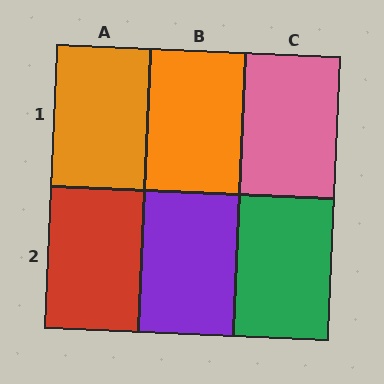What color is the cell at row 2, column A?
Red.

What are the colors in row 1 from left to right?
Orange, orange, pink.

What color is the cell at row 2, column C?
Green.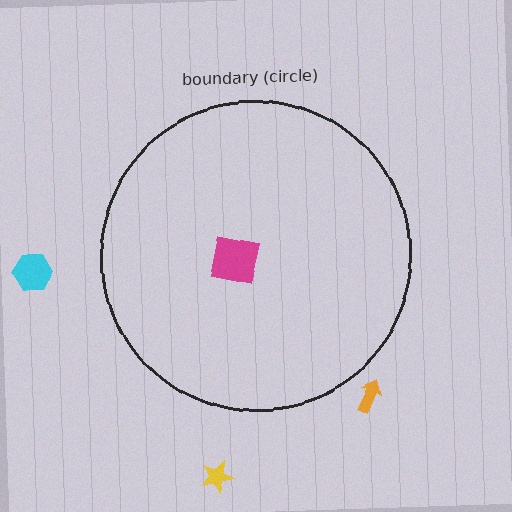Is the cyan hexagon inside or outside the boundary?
Outside.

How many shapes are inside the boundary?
1 inside, 3 outside.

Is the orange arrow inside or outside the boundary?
Outside.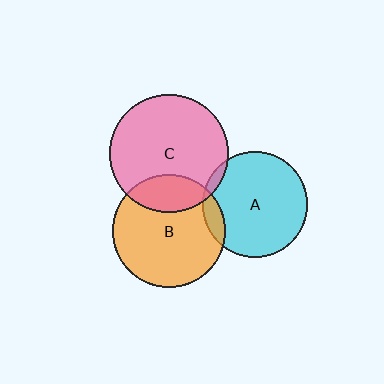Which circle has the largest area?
Circle C (pink).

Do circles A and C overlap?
Yes.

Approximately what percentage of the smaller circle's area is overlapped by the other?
Approximately 5%.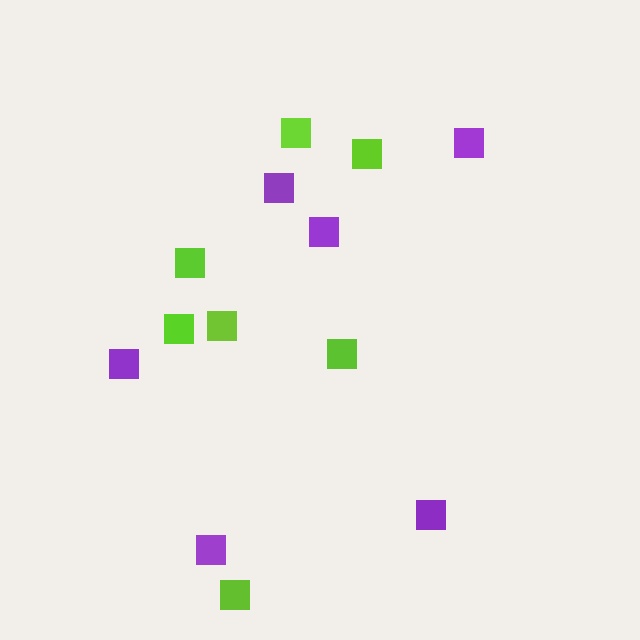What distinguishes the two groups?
There are 2 groups: one group of purple squares (6) and one group of lime squares (7).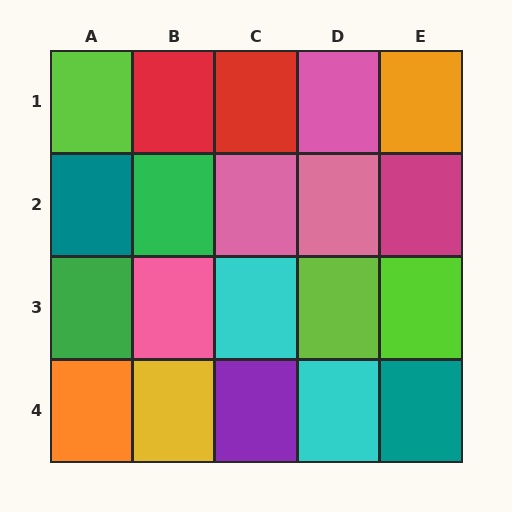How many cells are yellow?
1 cell is yellow.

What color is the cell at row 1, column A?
Lime.